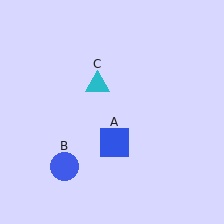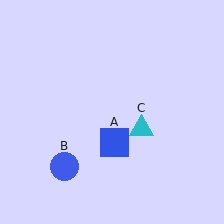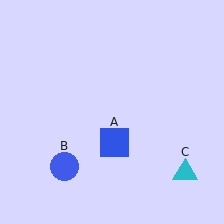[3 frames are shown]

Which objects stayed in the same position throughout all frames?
Blue square (object A) and blue circle (object B) remained stationary.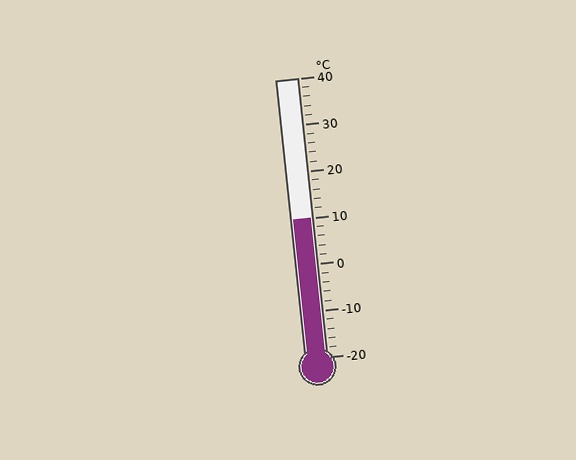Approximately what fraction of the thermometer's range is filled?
The thermometer is filled to approximately 50% of its range.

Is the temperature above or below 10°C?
The temperature is at 10°C.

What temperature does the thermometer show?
The thermometer shows approximately 10°C.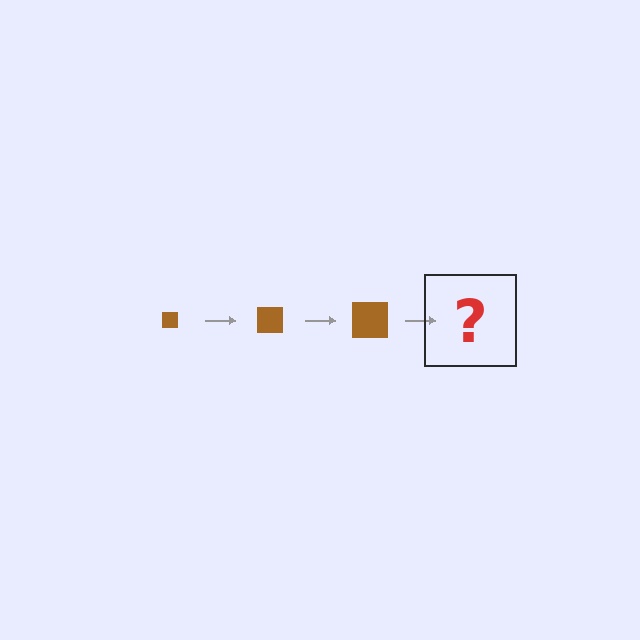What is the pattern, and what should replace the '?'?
The pattern is that the square gets progressively larger each step. The '?' should be a brown square, larger than the previous one.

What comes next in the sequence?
The next element should be a brown square, larger than the previous one.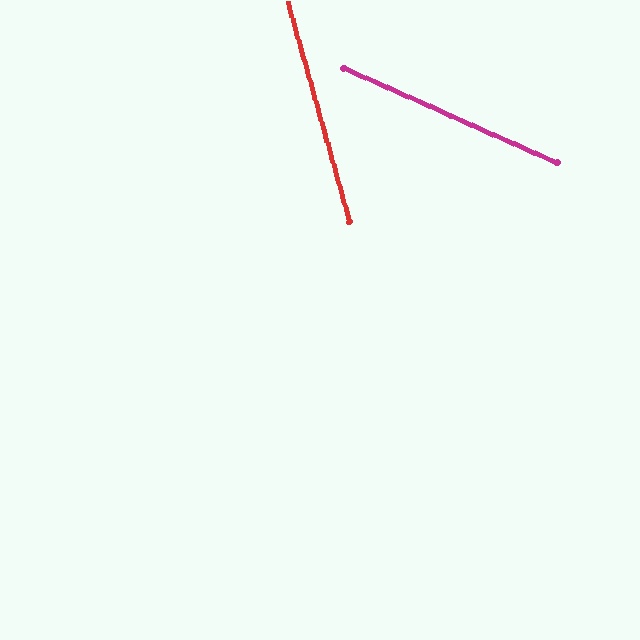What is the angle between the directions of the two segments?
Approximately 50 degrees.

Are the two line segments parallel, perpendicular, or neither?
Neither parallel nor perpendicular — they differ by about 50°.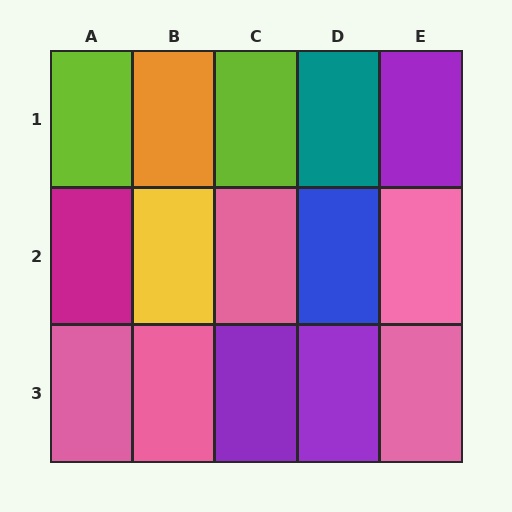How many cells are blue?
1 cell is blue.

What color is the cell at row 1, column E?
Purple.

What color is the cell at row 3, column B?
Pink.